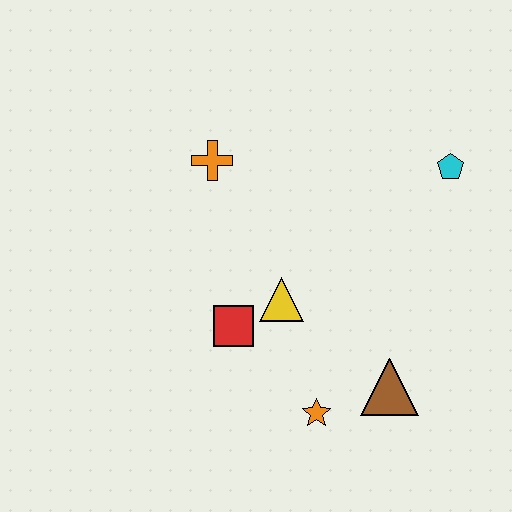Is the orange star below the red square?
Yes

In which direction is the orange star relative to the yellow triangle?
The orange star is below the yellow triangle.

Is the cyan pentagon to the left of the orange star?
No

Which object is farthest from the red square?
The cyan pentagon is farthest from the red square.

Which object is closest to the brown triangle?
The orange star is closest to the brown triangle.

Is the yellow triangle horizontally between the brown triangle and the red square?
Yes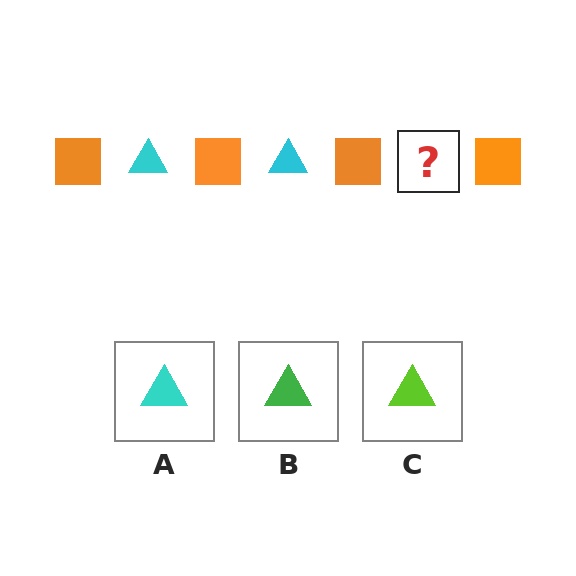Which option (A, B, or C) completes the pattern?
A.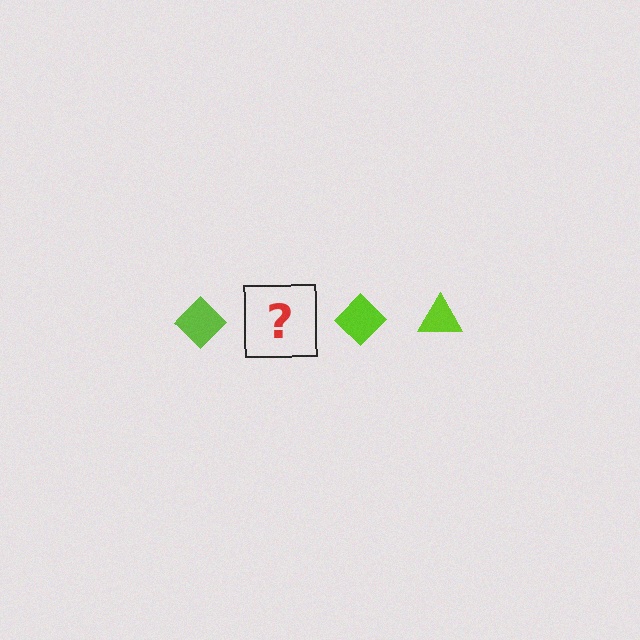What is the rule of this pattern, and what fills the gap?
The rule is that the pattern cycles through diamond, triangle shapes in lime. The gap should be filled with a lime triangle.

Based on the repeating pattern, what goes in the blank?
The blank should be a lime triangle.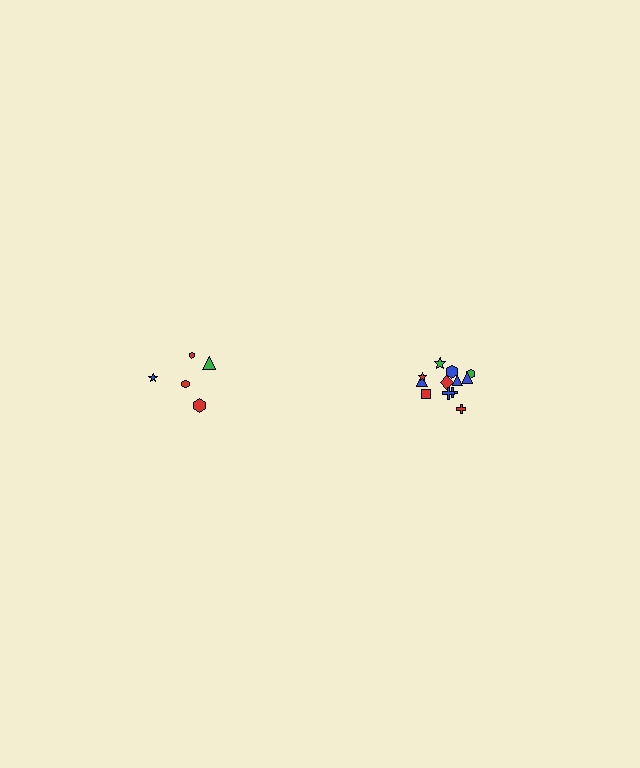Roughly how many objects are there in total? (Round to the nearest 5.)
Roughly 15 objects in total.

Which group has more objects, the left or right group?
The right group.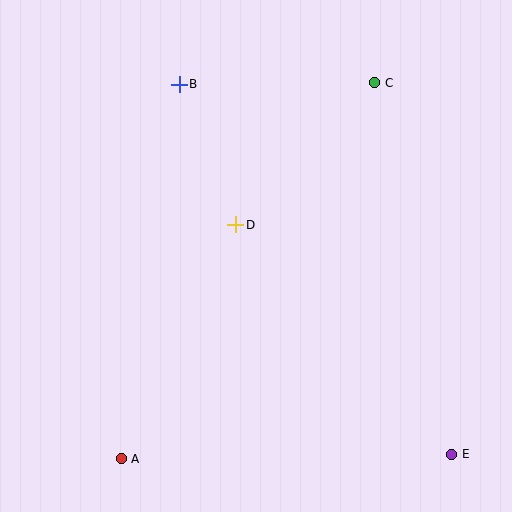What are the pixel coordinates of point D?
Point D is at (236, 225).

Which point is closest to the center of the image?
Point D at (236, 225) is closest to the center.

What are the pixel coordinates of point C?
Point C is at (375, 83).